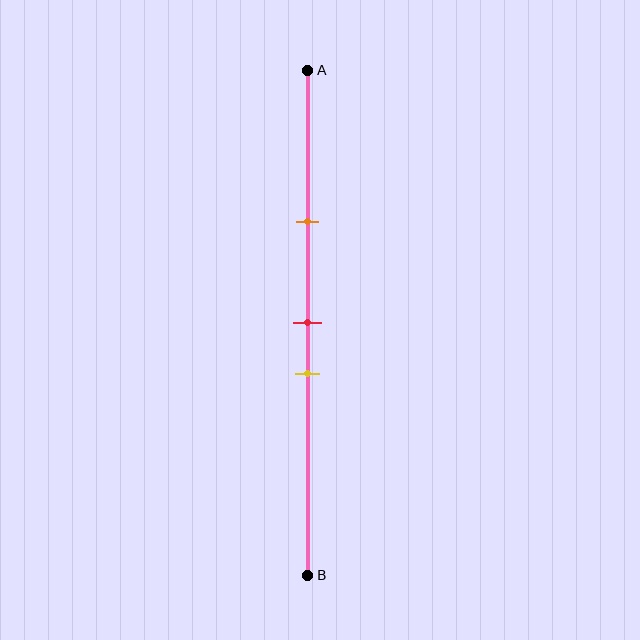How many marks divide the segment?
There are 3 marks dividing the segment.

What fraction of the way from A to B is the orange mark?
The orange mark is approximately 30% (0.3) of the way from A to B.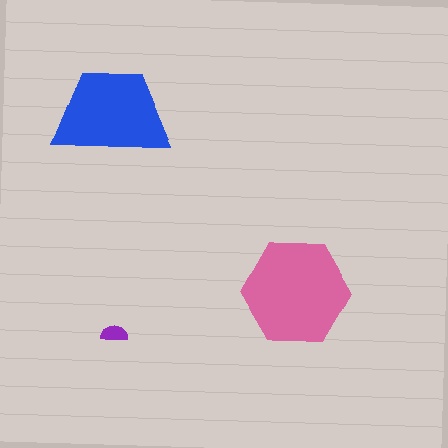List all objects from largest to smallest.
The pink hexagon, the blue trapezoid, the purple semicircle.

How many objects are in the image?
There are 3 objects in the image.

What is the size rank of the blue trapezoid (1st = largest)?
2nd.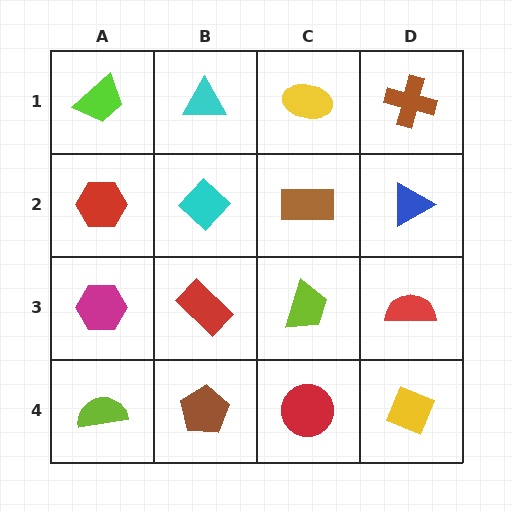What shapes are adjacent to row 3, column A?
A red hexagon (row 2, column A), a lime semicircle (row 4, column A), a red rectangle (row 3, column B).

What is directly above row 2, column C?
A yellow ellipse.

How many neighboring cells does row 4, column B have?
3.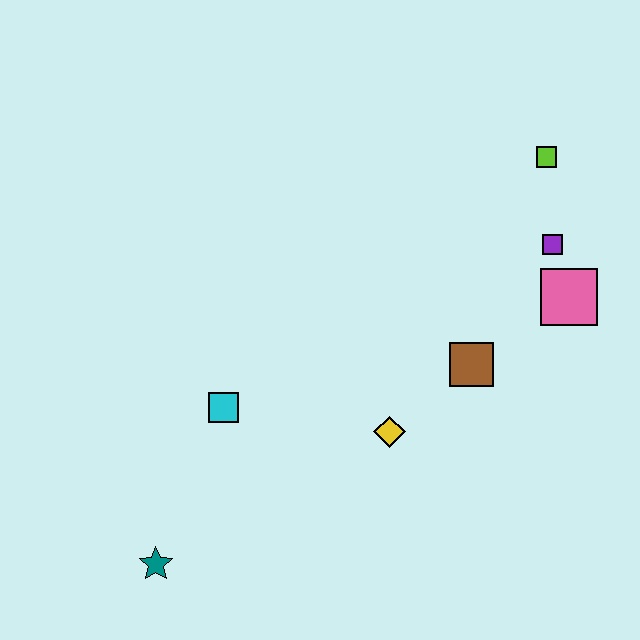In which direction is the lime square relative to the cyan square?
The lime square is to the right of the cyan square.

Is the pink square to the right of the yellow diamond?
Yes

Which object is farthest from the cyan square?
The lime square is farthest from the cyan square.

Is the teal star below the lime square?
Yes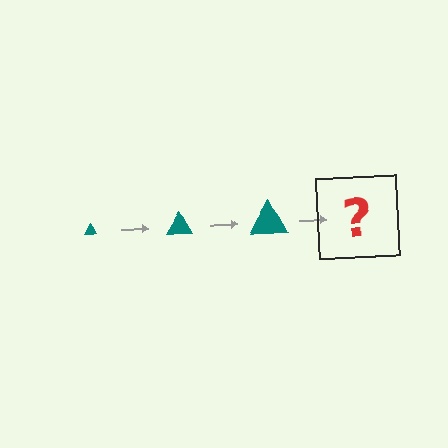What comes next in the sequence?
The next element should be a teal triangle, larger than the previous one.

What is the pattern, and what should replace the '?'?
The pattern is that the triangle gets progressively larger each step. The '?' should be a teal triangle, larger than the previous one.